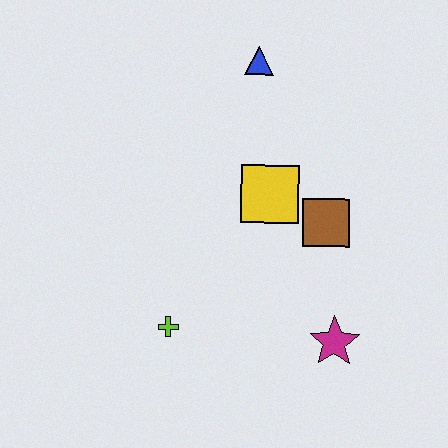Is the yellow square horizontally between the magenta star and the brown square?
No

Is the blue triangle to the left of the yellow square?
Yes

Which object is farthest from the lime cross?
The blue triangle is farthest from the lime cross.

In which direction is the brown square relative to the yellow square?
The brown square is to the right of the yellow square.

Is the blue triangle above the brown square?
Yes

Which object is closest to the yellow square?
The brown square is closest to the yellow square.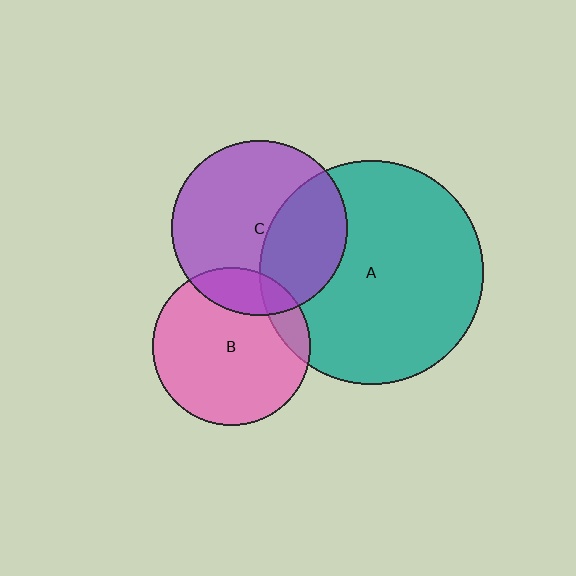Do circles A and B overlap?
Yes.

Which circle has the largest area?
Circle A (teal).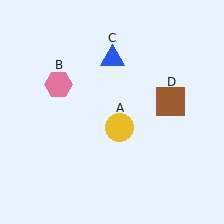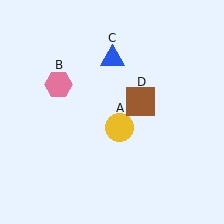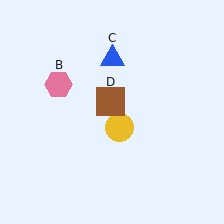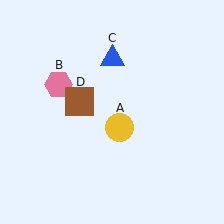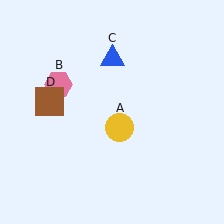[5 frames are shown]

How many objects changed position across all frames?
1 object changed position: brown square (object D).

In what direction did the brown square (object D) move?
The brown square (object D) moved left.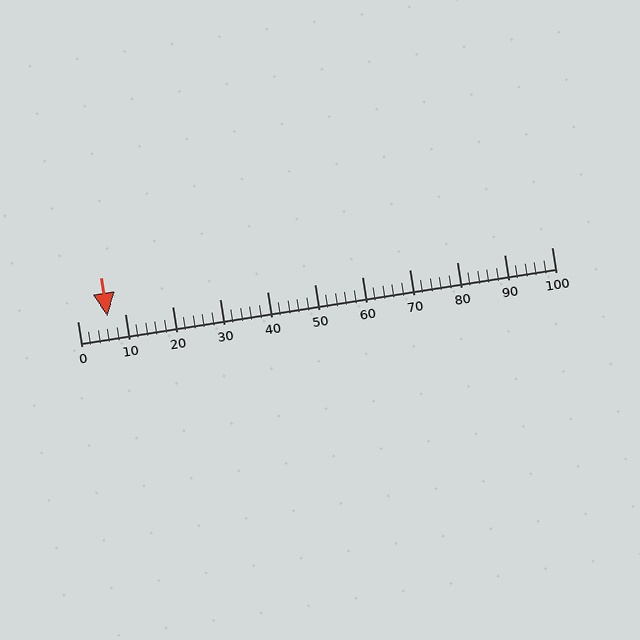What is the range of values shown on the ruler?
The ruler shows values from 0 to 100.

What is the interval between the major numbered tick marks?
The major tick marks are spaced 10 units apart.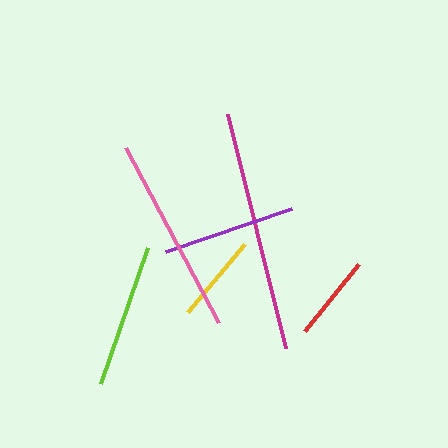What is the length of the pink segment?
The pink segment is approximately 199 pixels long.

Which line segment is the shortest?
The red line is the shortest at approximately 86 pixels.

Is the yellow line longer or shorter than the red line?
The yellow line is longer than the red line.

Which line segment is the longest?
The magenta line is the longest at approximately 242 pixels.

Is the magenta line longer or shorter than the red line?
The magenta line is longer than the red line.